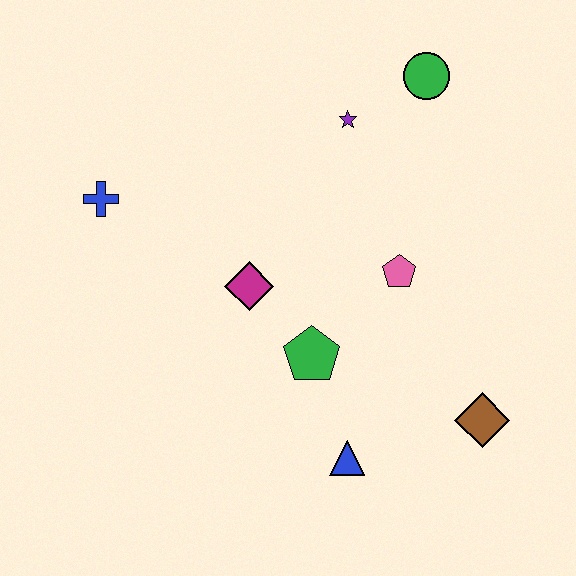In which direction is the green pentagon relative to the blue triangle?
The green pentagon is above the blue triangle.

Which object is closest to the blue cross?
The magenta diamond is closest to the blue cross.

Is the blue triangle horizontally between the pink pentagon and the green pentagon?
Yes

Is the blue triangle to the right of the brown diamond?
No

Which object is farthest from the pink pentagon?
The blue cross is farthest from the pink pentagon.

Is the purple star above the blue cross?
Yes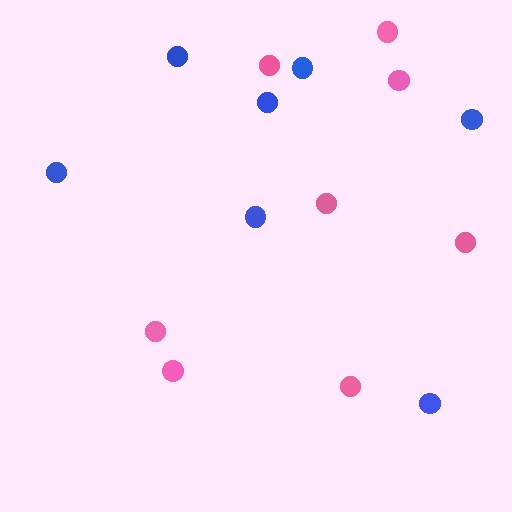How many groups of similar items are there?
There are 2 groups: one group of blue circles (7) and one group of pink circles (8).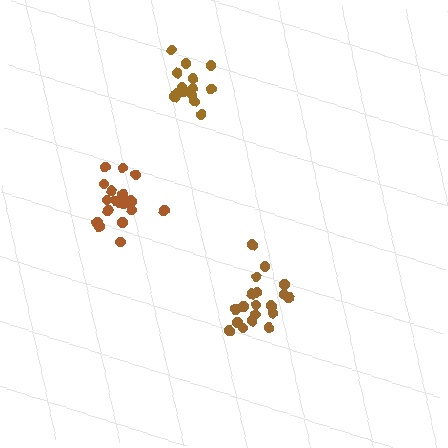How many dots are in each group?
Group 1: 15 dots, Group 2: 19 dots, Group 3: 20 dots (54 total).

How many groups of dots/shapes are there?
There are 3 groups.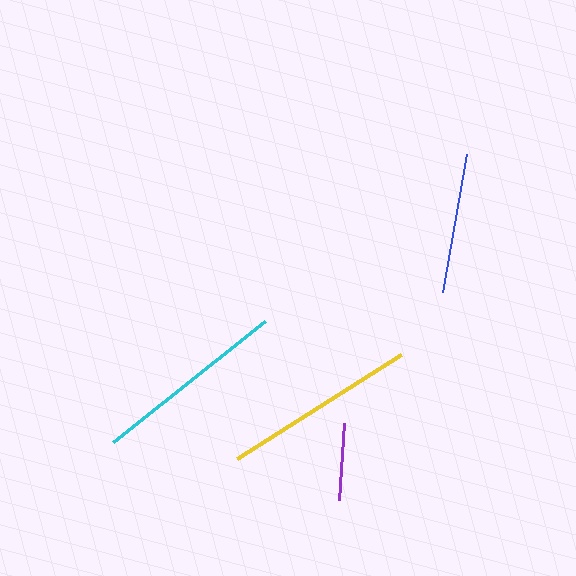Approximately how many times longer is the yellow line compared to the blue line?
The yellow line is approximately 1.4 times the length of the blue line.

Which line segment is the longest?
The yellow line is the longest at approximately 195 pixels.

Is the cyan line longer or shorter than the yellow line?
The yellow line is longer than the cyan line.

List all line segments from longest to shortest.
From longest to shortest: yellow, cyan, blue, purple.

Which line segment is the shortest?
The purple line is the shortest at approximately 77 pixels.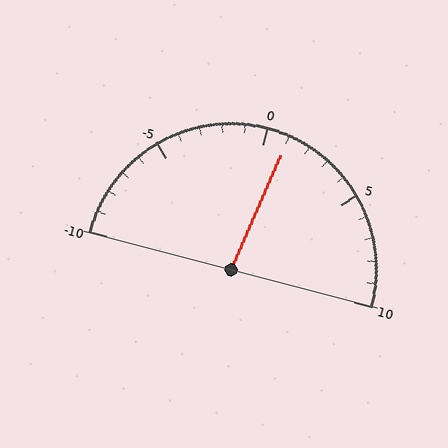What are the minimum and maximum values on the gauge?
The gauge ranges from -10 to 10.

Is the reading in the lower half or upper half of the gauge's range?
The reading is in the upper half of the range (-10 to 10).